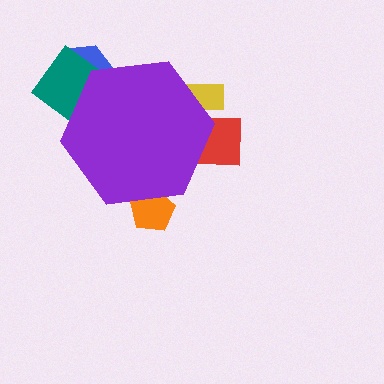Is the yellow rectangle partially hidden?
Yes, the yellow rectangle is partially hidden behind the purple hexagon.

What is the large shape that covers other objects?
A purple hexagon.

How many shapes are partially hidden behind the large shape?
5 shapes are partially hidden.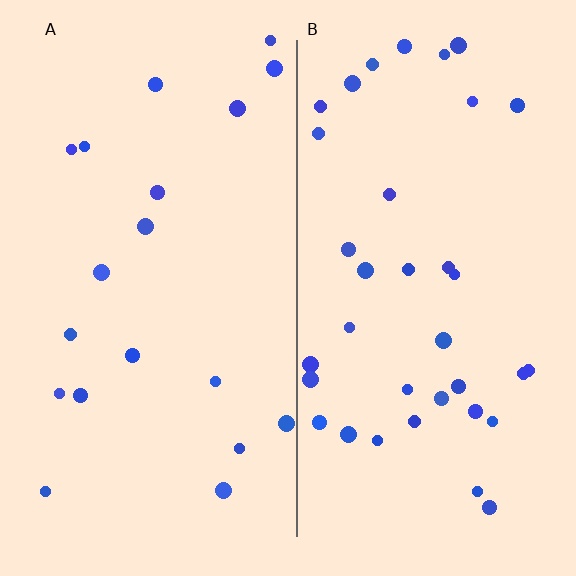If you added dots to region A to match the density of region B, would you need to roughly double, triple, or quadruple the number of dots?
Approximately double.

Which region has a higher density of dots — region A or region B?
B (the right).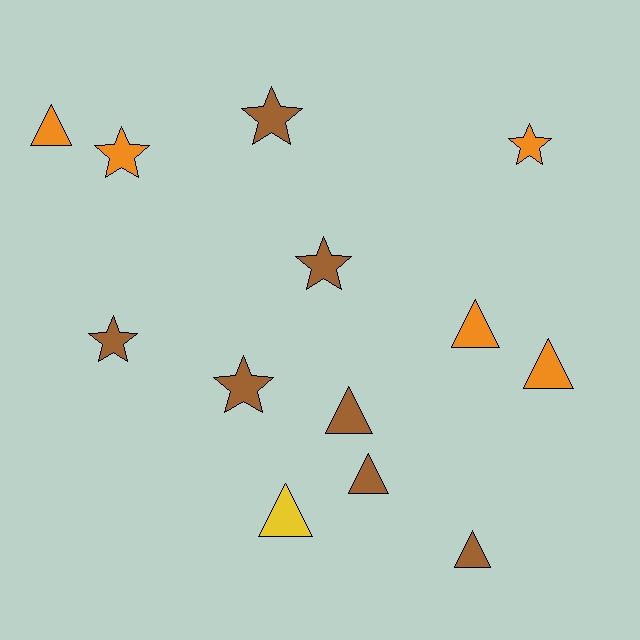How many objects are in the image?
There are 13 objects.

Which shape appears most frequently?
Triangle, with 7 objects.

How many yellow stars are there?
There are no yellow stars.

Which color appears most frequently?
Brown, with 7 objects.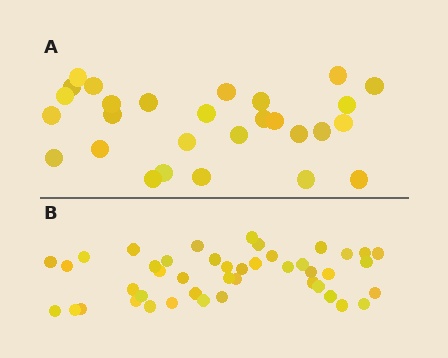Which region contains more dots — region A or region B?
Region B (the bottom region) has more dots.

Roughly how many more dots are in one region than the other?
Region B has approximately 15 more dots than region A.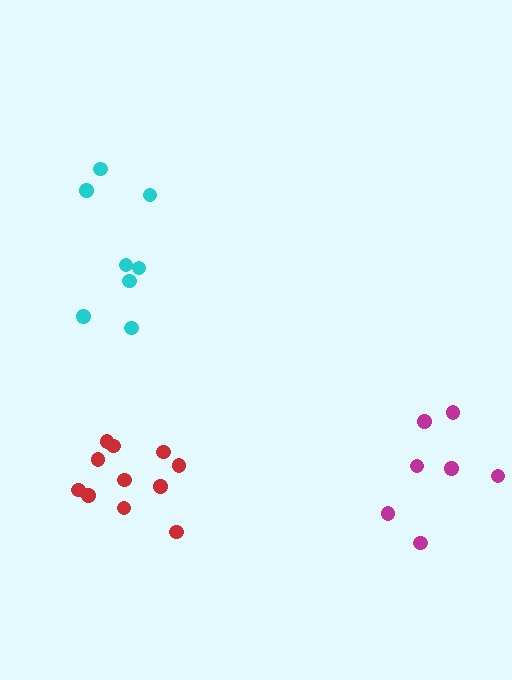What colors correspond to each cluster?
The clusters are colored: red, cyan, magenta.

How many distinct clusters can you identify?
There are 3 distinct clusters.